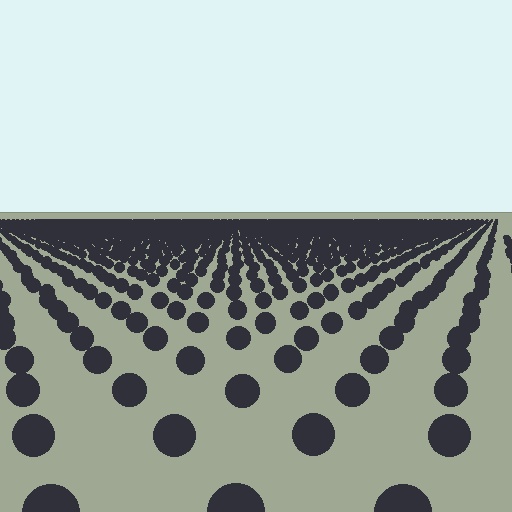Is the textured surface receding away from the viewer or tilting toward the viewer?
The surface is receding away from the viewer. Texture elements get smaller and denser toward the top.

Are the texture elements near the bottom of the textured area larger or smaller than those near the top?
Larger. Near the bottom, elements are closer to the viewer and appear at a bigger on-screen size.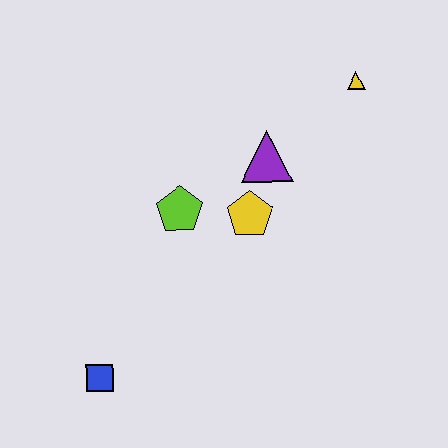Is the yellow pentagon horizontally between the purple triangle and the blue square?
Yes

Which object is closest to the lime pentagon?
The yellow pentagon is closest to the lime pentagon.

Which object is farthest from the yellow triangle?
The blue square is farthest from the yellow triangle.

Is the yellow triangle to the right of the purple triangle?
Yes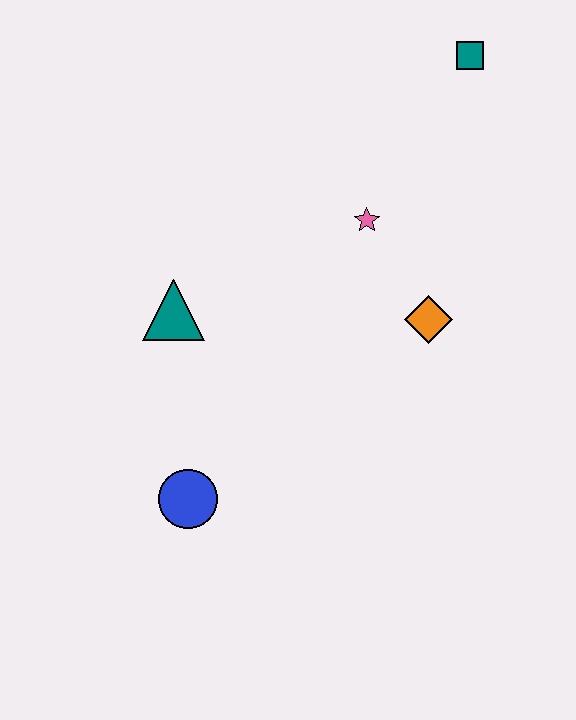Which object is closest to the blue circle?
The teal triangle is closest to the blue circle.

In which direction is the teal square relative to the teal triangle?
The teal square is to the right of the teal triangle.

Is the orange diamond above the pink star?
No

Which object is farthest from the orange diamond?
The blue circle is farthest from the orange diamond.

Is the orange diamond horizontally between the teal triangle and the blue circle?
No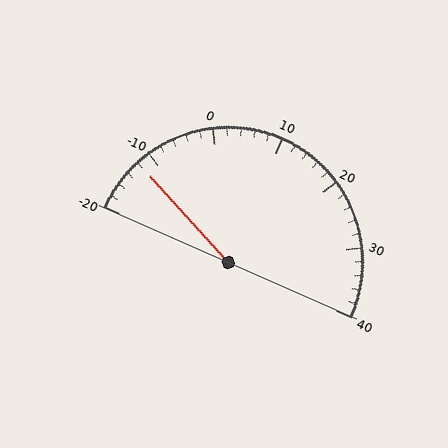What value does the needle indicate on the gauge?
The needle indicates approximately -12.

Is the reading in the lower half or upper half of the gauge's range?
The reading is in the lower half of the range (-20 to 40).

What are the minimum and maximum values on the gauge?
The gauge ranges from -20 to 40.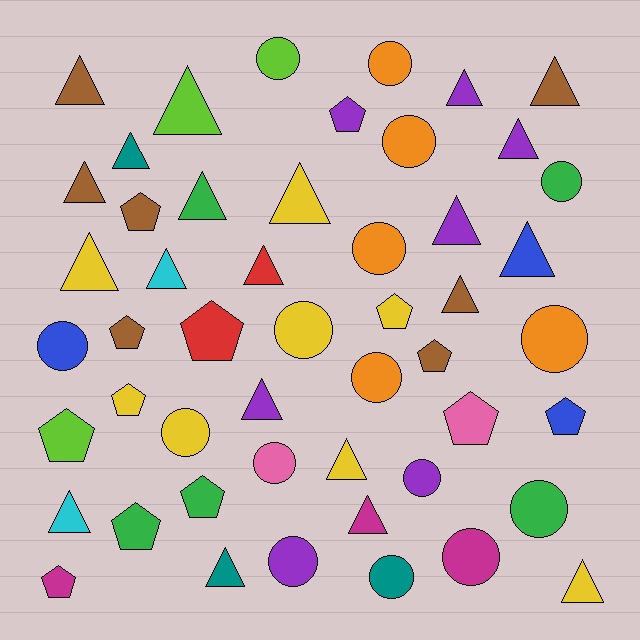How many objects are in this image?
There are 50 objects.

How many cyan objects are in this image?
There are 2 cyan objects.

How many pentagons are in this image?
There are 13 pentagons.